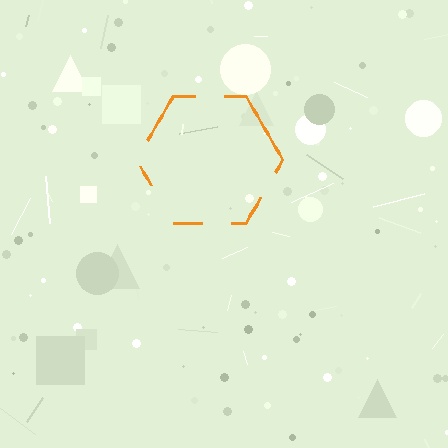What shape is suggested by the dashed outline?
The dashed outline suggests a hexagon.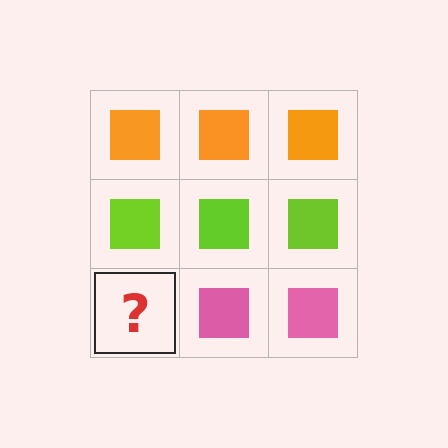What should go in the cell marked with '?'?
The missing cell should contain a pink square.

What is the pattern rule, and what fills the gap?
The rule is that each row has a consistent color. The gap should be filled with a pink square.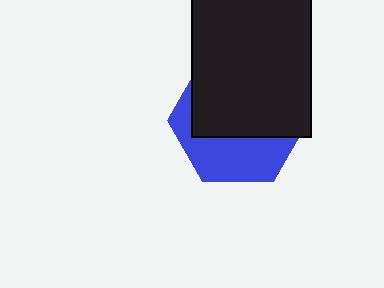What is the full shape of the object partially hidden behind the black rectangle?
The partially hidden object is a blue hexagon.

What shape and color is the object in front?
The object in front is a black rectangle.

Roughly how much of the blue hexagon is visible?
A small part of it is visible (roughly 39%).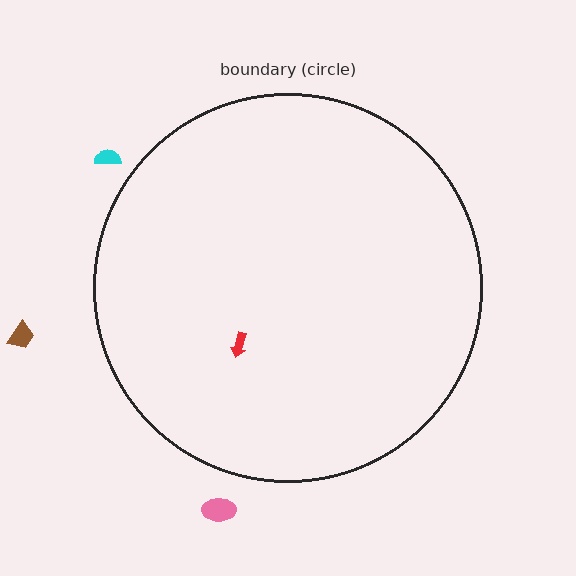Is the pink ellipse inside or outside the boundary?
Outside.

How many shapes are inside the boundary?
1 inside, 3 outside.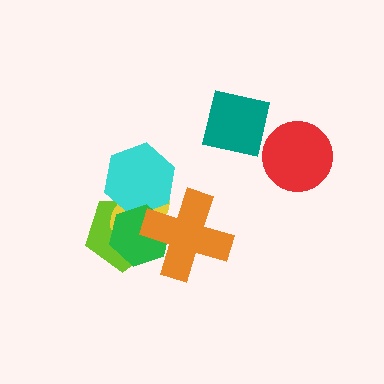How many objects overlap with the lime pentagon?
4 objects overlap with the lime pentagon.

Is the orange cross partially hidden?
No, no other shape covers it.